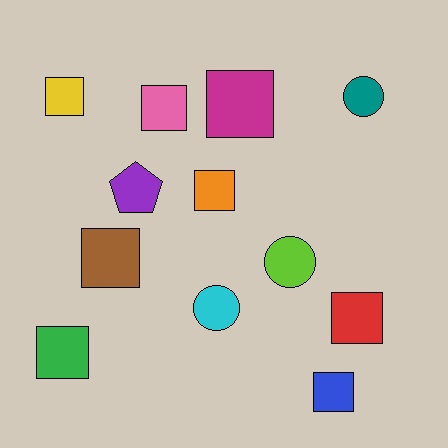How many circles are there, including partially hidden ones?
There are 3 circles.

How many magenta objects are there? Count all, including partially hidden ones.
There is 1 magenta object.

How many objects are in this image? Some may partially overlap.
There are 12 objects.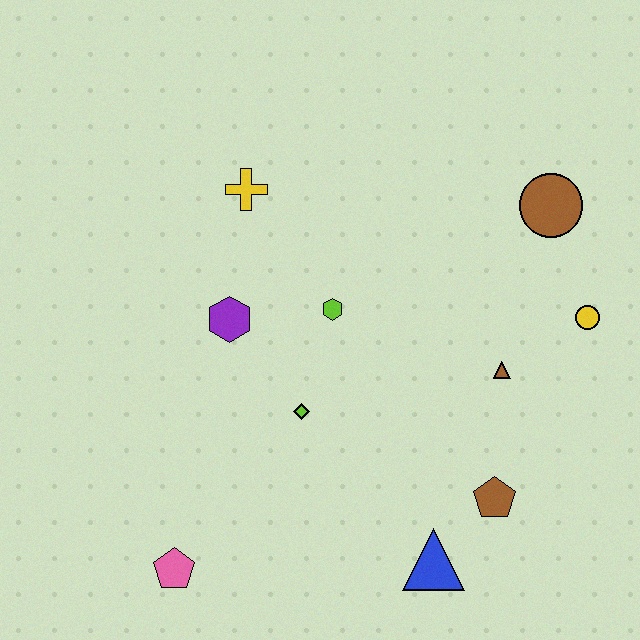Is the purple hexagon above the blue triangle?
Yes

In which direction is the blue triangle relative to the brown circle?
The blue triangle is below the brown circle.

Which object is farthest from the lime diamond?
The brown circle is farthest from the lime diamond.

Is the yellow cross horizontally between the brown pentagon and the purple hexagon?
Yes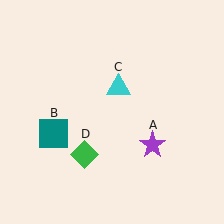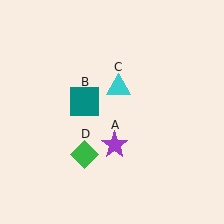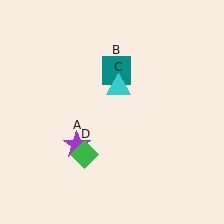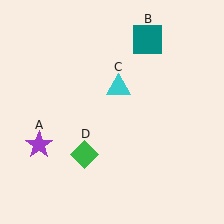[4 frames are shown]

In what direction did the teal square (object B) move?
The teal square (object B) moved up and to the right.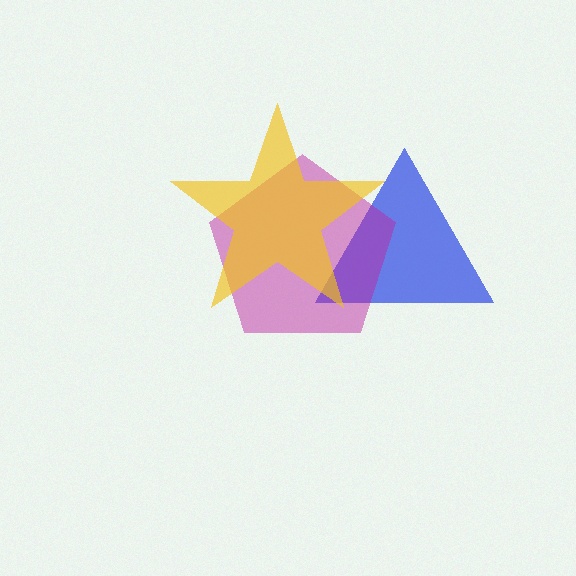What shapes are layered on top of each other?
The layered shapes are: a blue triangle, a magenta pentagon, a yellow star.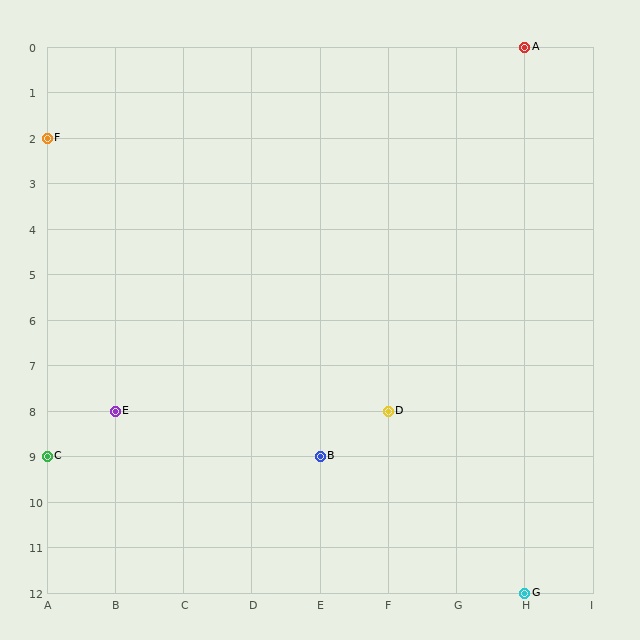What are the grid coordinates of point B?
Point B is at grid coordinates (E, 9).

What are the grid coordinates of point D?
Point D is at grid coordinates (F, 8).